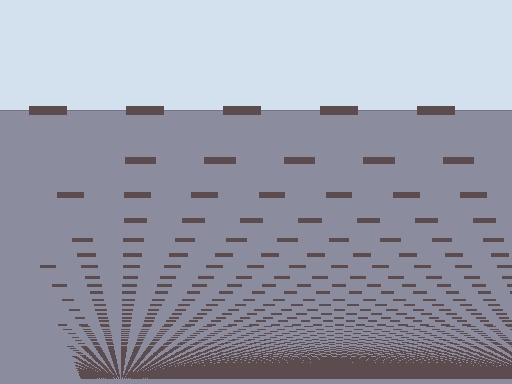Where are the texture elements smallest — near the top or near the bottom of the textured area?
Near the bottom.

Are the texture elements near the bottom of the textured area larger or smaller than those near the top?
Smaller. The gradient is inverted — elements near the bottom are smaller and denser.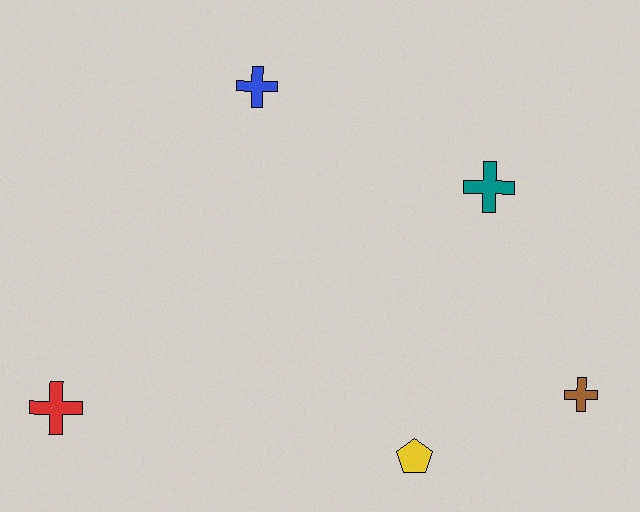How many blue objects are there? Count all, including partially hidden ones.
There is 1 blue object.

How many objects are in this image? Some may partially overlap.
There are 5 objects.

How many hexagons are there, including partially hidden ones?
There are no hexagons.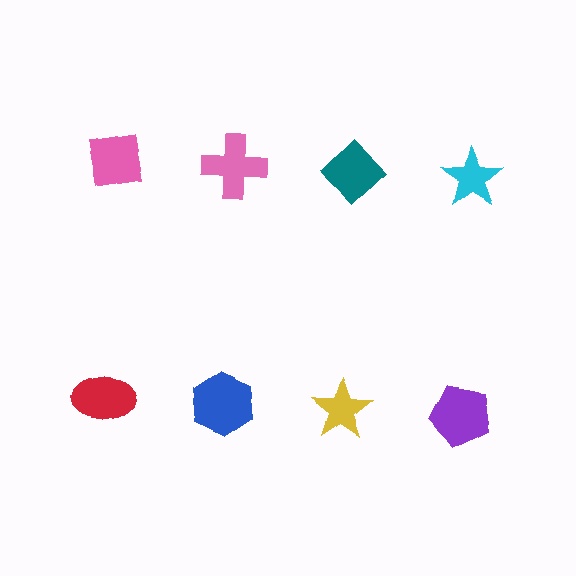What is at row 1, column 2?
A pink cross.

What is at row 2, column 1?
A red ellipse.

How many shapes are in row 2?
4 shapes.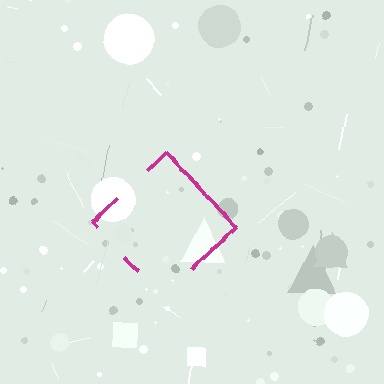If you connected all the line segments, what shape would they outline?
They would outline a diamond.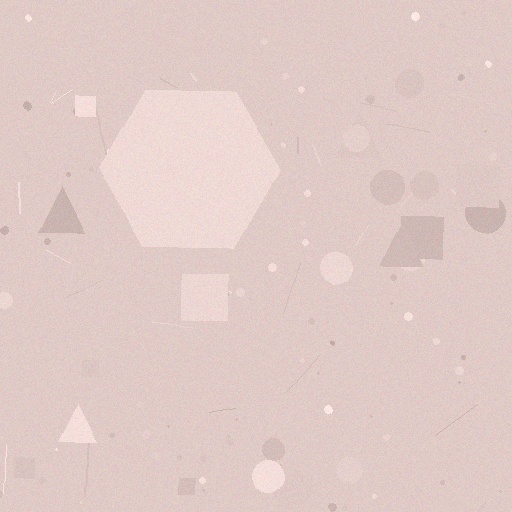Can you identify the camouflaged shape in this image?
The camouflaged shape is a hexagon.